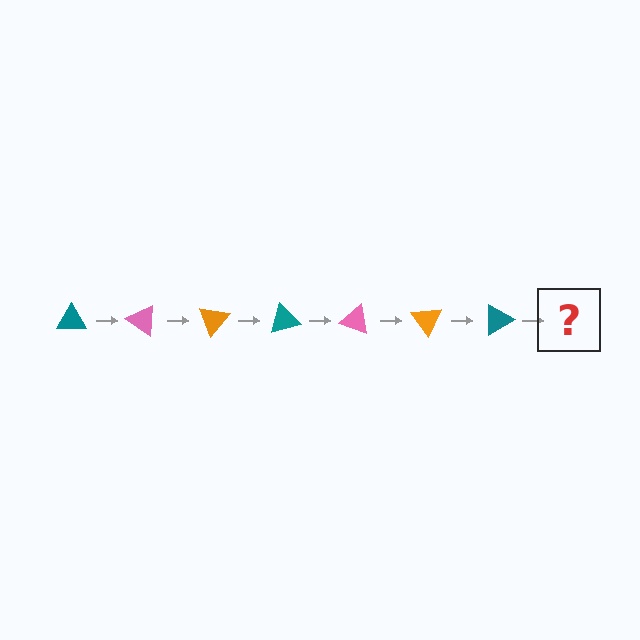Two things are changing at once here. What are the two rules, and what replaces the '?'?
The two rules are that it rotates 35 degrees each step and the color cycles through teal, pink, and orange. The '?' should be a pink triangle, rotated 245 degrees from the start.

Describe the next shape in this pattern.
It should be a pink triangle, rotated 245 degrees from the start.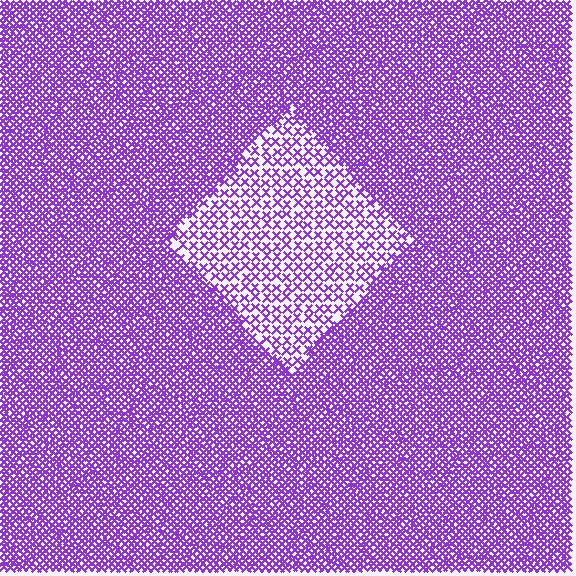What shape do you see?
I see a diamond.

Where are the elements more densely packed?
The elements are more densely packed outside the diamond boundary.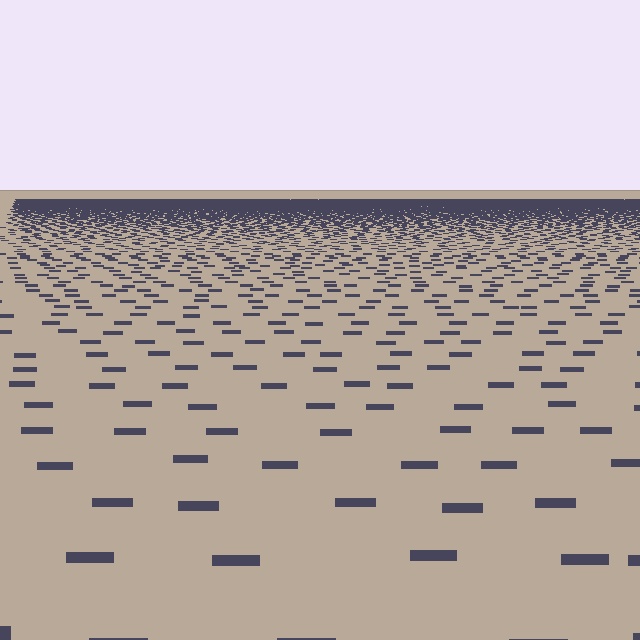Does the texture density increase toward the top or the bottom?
Density increases toward the top.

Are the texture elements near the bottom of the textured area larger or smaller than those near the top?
Larger. Near the bottom, elements are closer to the viewer and appear at a bigger on-screen size.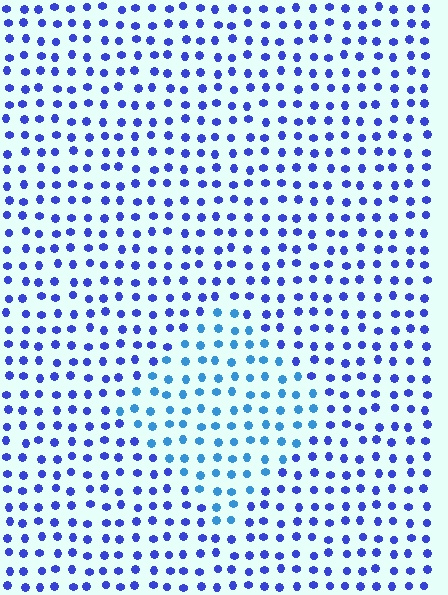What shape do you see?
I see a diamond.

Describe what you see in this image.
The image is filled with small blue elements in a uniform arrangement. A diamond-shaped region is visible where the elements are tinted to a slightly different hue, forming a subtle color boundary.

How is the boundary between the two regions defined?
The boundary is defined purely by a slight shift in hue (about 30 degrees). Spacing, size, and orientation are identical on both sides.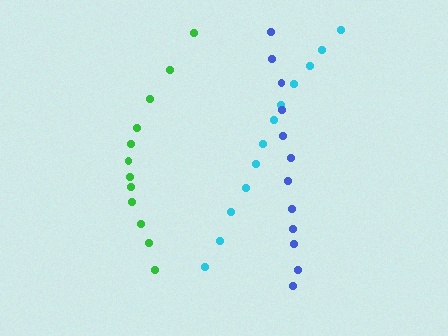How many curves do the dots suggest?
There are 3 distinct paths.